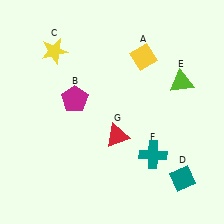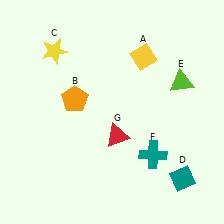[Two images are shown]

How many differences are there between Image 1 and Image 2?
There is 1 difference between the two images.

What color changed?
The pentagon (B) changed from magenta in Image 1 to orange in Image 2.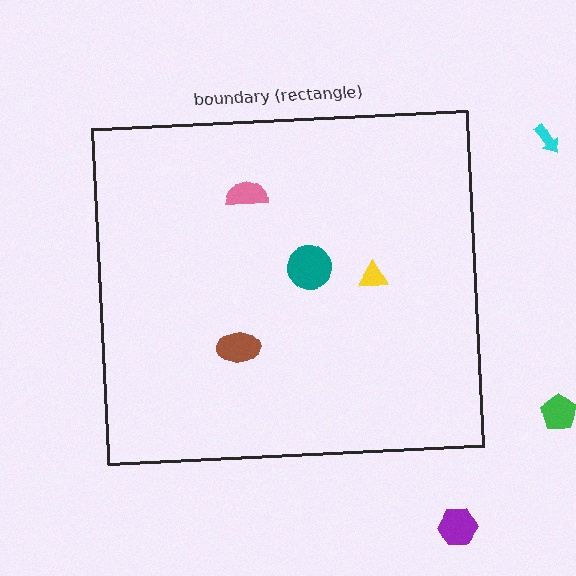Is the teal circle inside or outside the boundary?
Inside.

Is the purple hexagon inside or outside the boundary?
Outside.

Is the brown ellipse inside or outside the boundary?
Inside.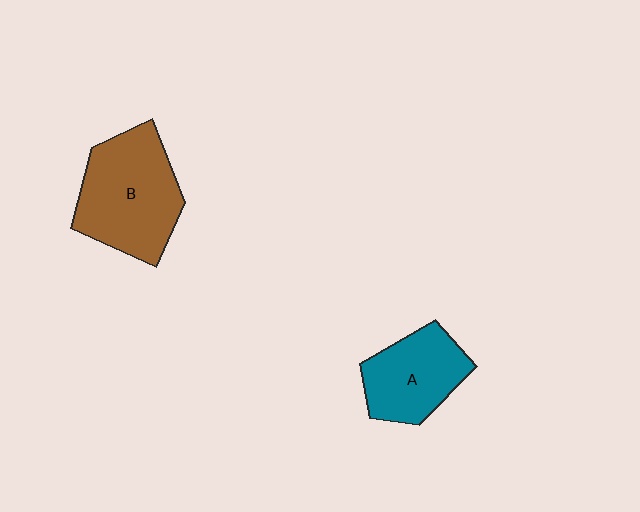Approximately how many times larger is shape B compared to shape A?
Approximately 1.4 times.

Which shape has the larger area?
Shape B (brown).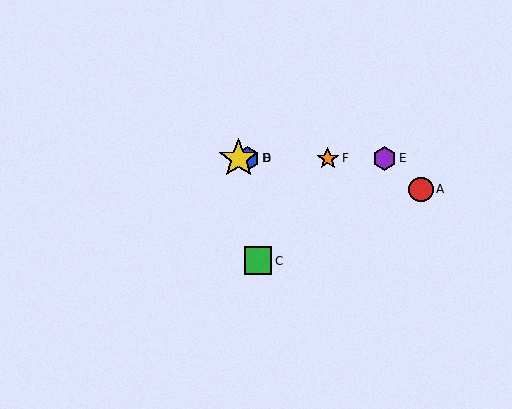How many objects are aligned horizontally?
4 objects (B, D, E, F) are aligned horizontally.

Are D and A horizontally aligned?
No, D is at y≈158 and A is at y≈189.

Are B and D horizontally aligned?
Yes, both are at y≈158.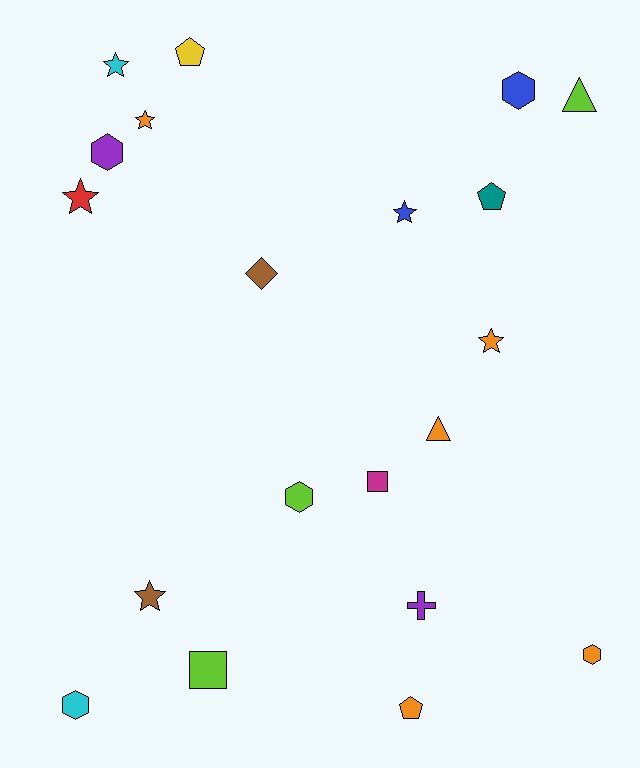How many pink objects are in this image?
There are no pink objects.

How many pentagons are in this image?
There are 3 pentagons.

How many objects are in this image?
There are 20 objects.